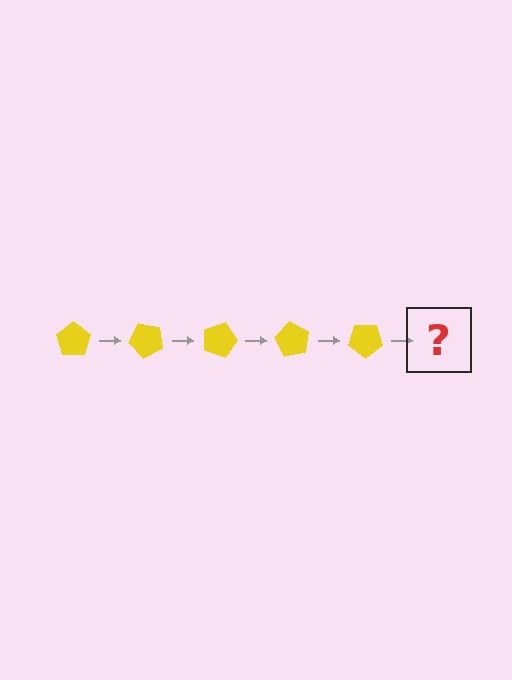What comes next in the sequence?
The next element should be a yellow pentagon rotated 225 degrees.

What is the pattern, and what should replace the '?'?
The pattern is that the pentagon rotates 45 degrees each step. The '?' should be a yellow pentagon rotated 225 degrees.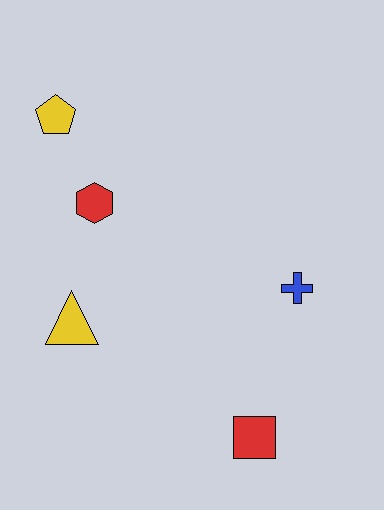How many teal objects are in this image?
There are no teal objects.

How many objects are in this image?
There are 5 objects.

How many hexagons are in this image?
There is 1 hexagon.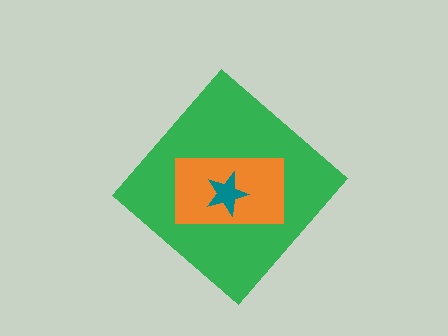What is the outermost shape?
The green diamond.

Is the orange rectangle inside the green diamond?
Yes.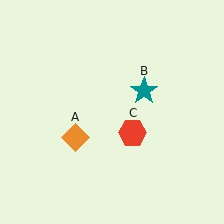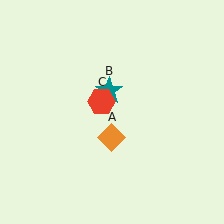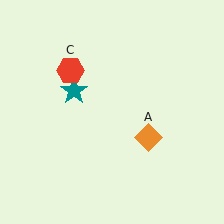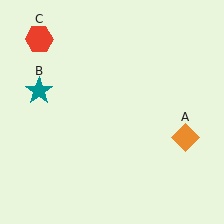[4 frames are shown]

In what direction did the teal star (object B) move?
The teal star (object B) moved left.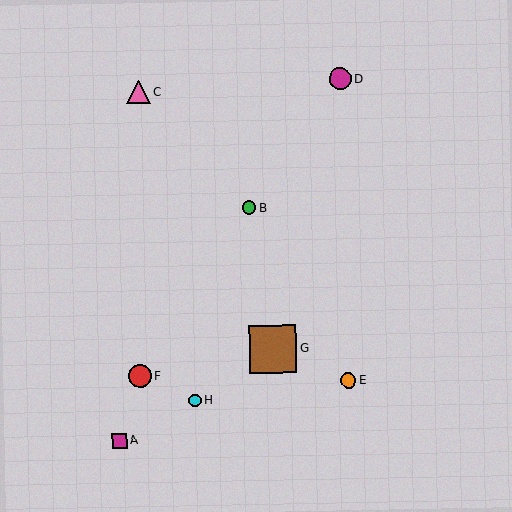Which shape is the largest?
The brown square (labeled G) is the largest.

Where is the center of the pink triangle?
The center of the pink triangle is at (138, 92).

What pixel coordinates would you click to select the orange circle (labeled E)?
Click at (348, 381) to select the orange circle E.